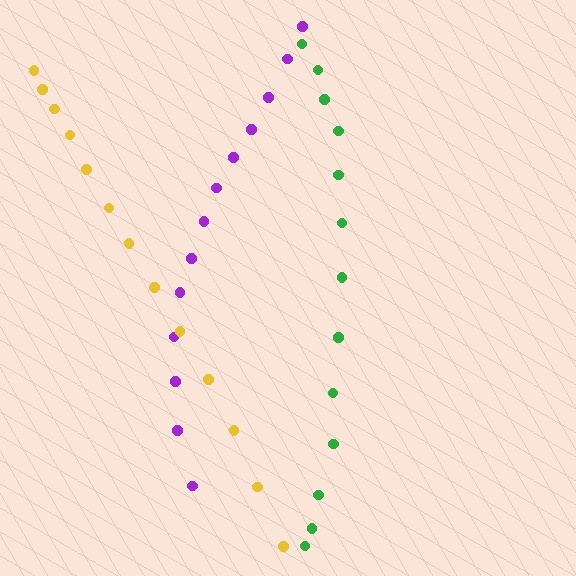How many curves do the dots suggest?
There are 3 distinct paths.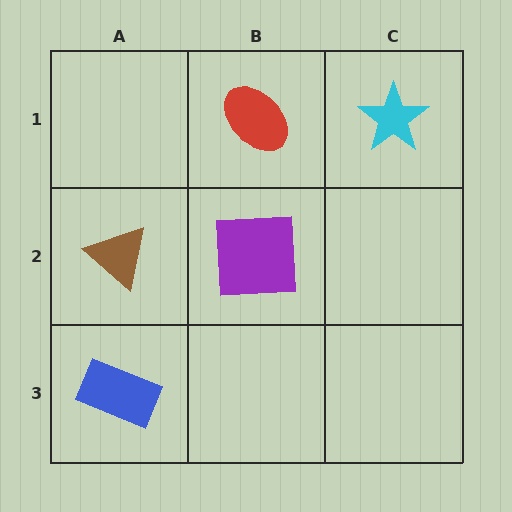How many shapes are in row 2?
2 shapes.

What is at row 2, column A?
A brown triangle.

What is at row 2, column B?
A purple square.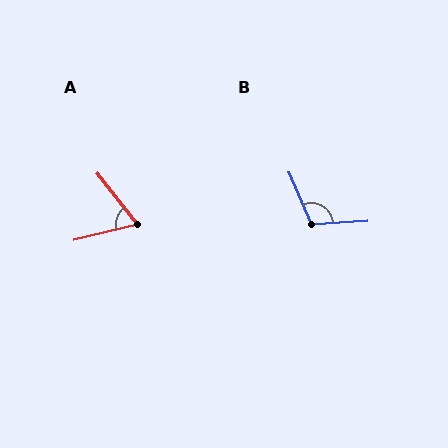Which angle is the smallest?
A, at approximately 66 degrees.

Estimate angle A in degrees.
Approximately 66 degrees.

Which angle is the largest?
B, at approximately 110 degrees.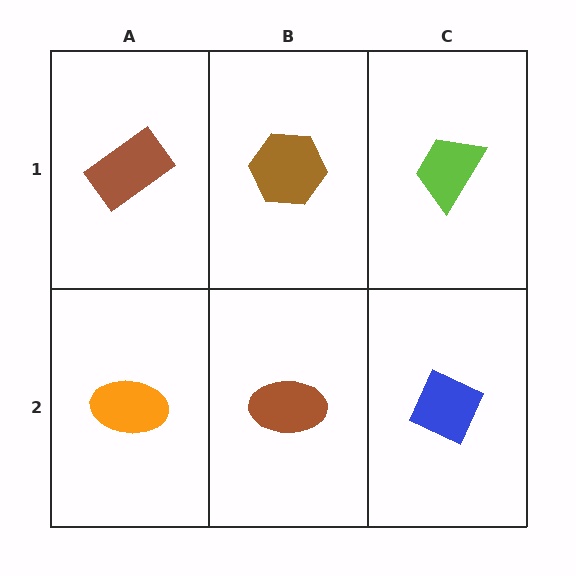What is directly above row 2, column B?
A brown hexagon.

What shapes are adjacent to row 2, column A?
A brown rectangle (row 1, column A), a brown ellipse (row 2, column B).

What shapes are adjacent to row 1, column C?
A blue diamond (row 2, column C), a brown hexagon (row 1, column B).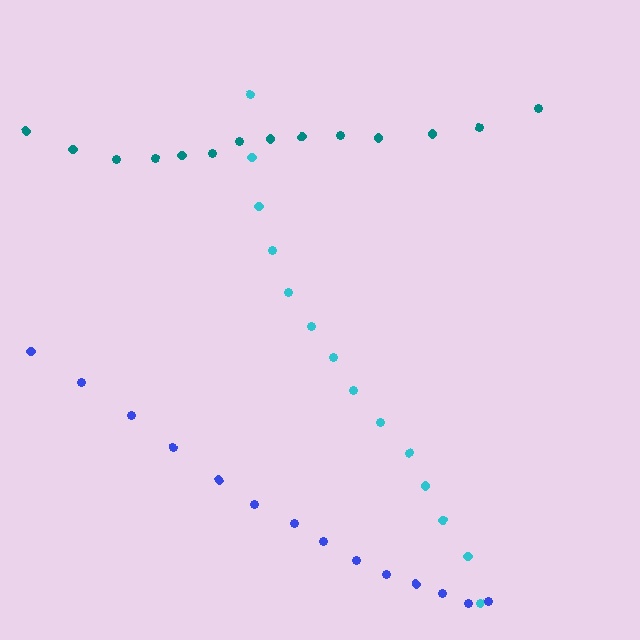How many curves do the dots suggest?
There are 3 distinct paths.